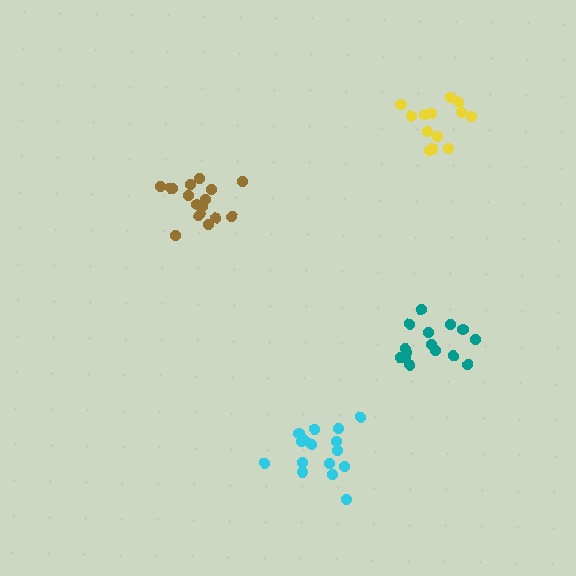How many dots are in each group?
Group 1: 17 dots, Group 2: 17 dots, Group 3: 17 dots, Group 4: 13 dots (64 total).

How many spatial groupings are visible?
There are 4 spatial groupings.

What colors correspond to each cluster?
The clusters are colored: teal, brown, cyan, yellow.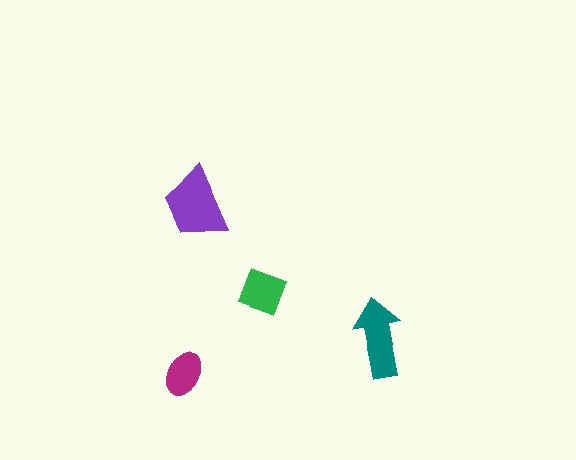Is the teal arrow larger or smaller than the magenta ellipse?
Larger.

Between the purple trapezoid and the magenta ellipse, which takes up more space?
The purple trapezoid.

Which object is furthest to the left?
The magenta ellipse is leftmost.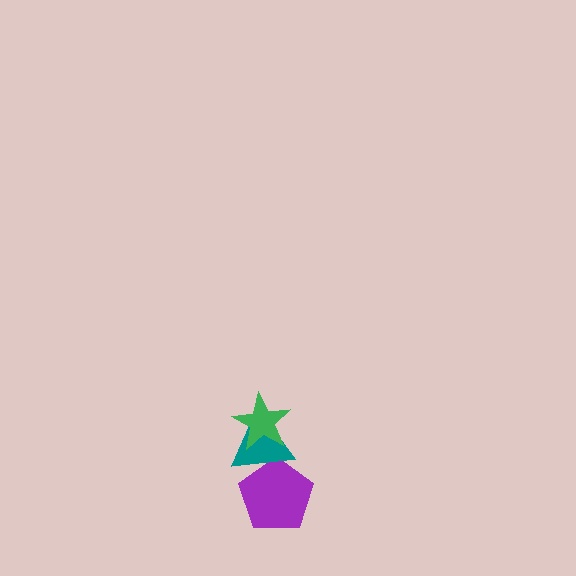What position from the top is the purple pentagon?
The purple pentagon is 3rd from the top.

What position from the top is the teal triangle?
The teal triangle is 2nd from the top.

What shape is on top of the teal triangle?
The green star is on top of the teal triangle.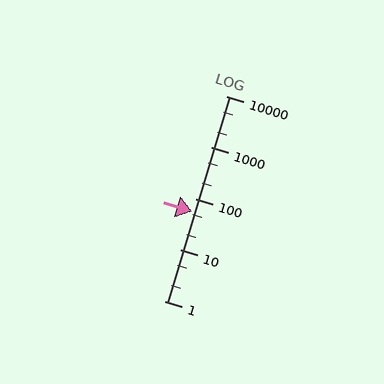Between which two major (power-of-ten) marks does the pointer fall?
The pointer is between 10 and 100.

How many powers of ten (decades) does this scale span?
The scale spans 4 decades, from 1 to 10000.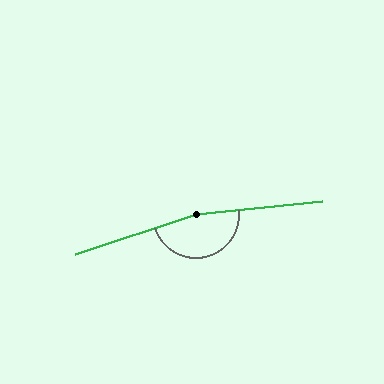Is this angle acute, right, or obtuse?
It is obtuse.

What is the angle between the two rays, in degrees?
Approximately 167 degrees.